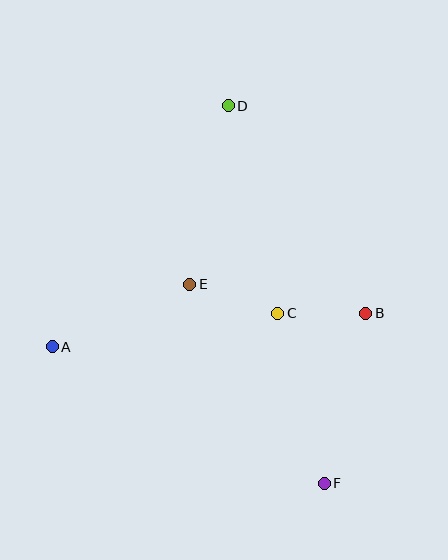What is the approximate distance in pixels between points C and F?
The distance between C and F is approximately 176 pixels.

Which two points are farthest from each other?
Points D and F are farthest from each other.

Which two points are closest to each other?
Points B and C are closest to each other.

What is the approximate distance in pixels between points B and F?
The distance between B and F is approximately 175 pixels.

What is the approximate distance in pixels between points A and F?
The distance between A and F is approximately 304 pixels.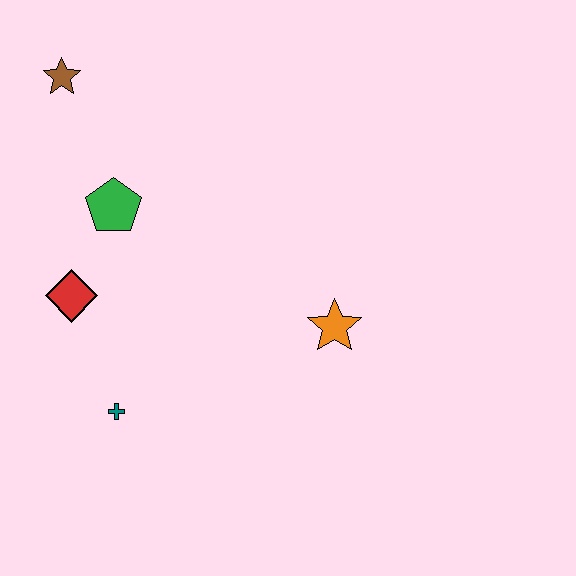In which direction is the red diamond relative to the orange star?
The red diamond is to the left of the orange star.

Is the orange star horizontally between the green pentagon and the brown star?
No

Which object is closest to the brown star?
The green pentagon is closest to the brown star.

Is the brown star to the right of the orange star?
No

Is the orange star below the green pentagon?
Yes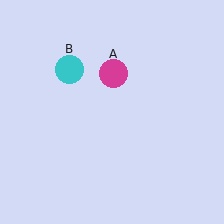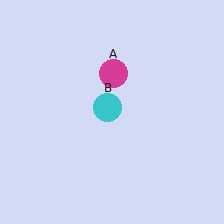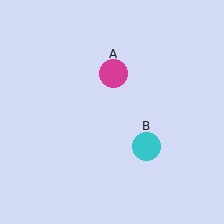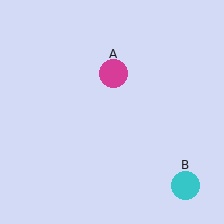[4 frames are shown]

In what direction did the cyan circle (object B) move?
The cyan circle (object B) moved down and to the right.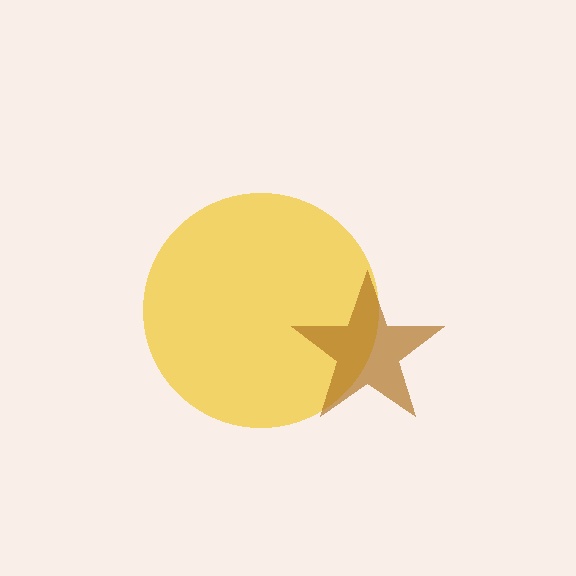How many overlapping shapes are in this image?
There are 2 overlapping shapes in the image.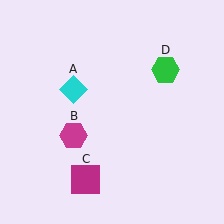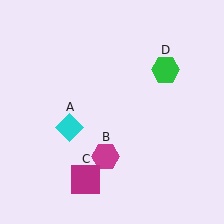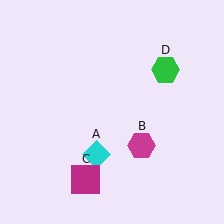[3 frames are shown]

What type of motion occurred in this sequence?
The cyan diamond (object A), magenta hexagon (object B) rotated counterclockwise around the center of the scene.